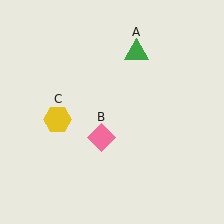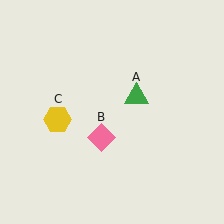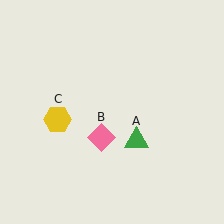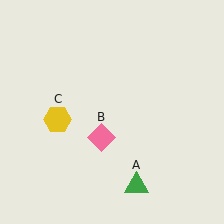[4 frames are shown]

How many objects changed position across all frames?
1 object changed position: green triangle (object A).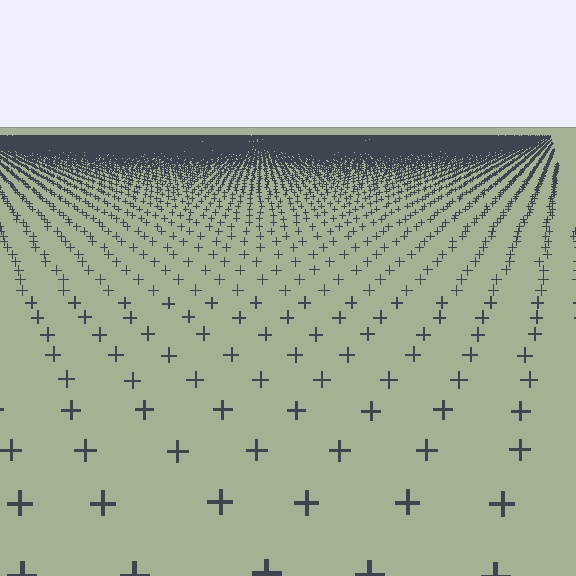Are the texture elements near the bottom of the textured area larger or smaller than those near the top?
Larger. Near the bottom, elements are closer to the viewer and appear at a bigger on-screen size.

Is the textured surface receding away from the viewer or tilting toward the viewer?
The surface is receding away from the viewer. Texture elements get smaller and denser toward the top.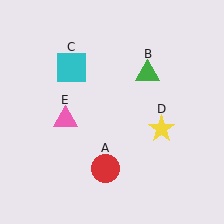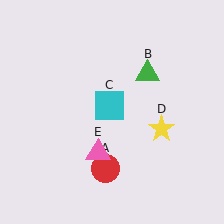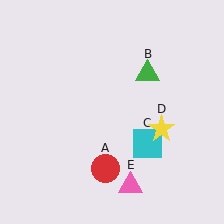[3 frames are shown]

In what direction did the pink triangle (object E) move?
The pink triangle (object E) moved down and to the right.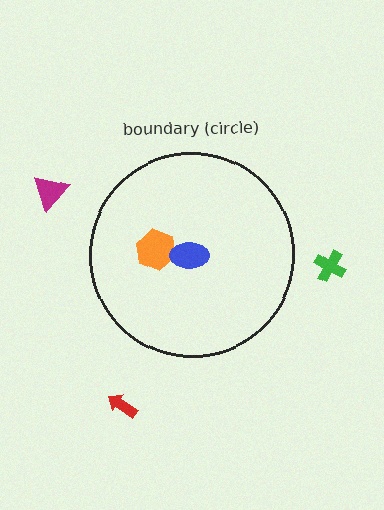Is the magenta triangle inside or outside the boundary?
Outside.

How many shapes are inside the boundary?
2 inside, 3 outside.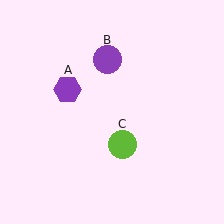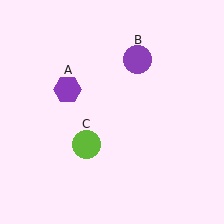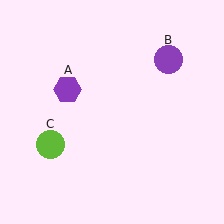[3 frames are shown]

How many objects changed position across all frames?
2 objects changed position: purple circle (object B), lime circle (object C).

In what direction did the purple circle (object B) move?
The purple circle (object B) moved right.